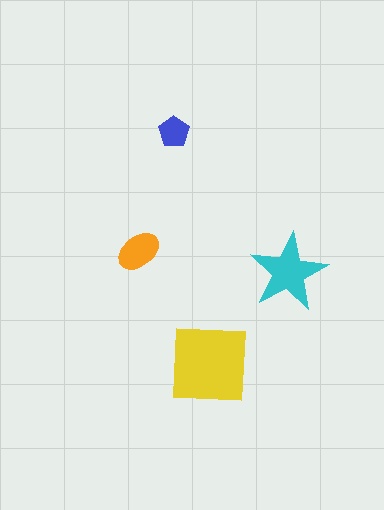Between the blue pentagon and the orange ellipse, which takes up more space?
The orange ellipse.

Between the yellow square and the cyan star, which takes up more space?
The yellow square.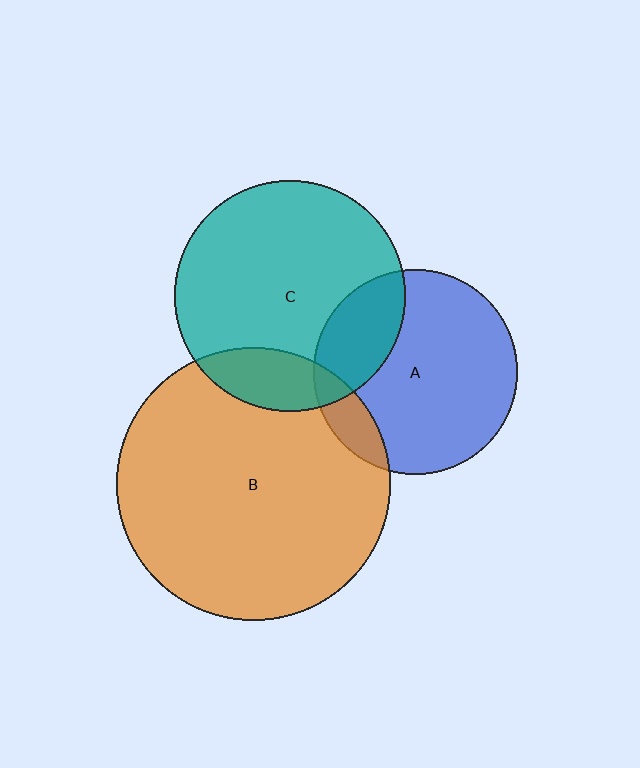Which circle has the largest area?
Circle B (orange).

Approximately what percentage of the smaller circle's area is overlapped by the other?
Approximately 25%.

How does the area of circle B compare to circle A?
Approximately 1.8 times.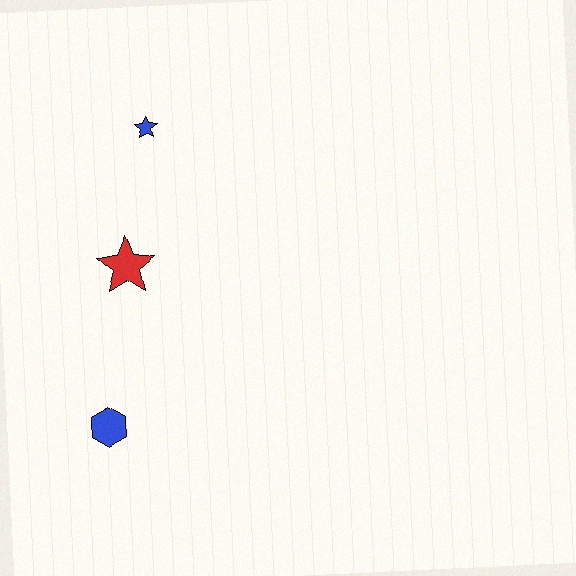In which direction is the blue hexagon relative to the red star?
The blue hexagon is below the red star.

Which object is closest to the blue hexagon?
The red star is closest to the blue hexagon.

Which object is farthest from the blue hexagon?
The blue star is farthest from the blue hexagon.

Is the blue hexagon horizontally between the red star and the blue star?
No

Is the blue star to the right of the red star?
Yes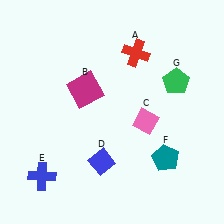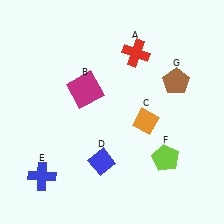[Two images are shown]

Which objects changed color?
C changed from pink to orange. F changed from teal to lime. G changed from green to brown.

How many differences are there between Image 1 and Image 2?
There are 3 differences between the two images.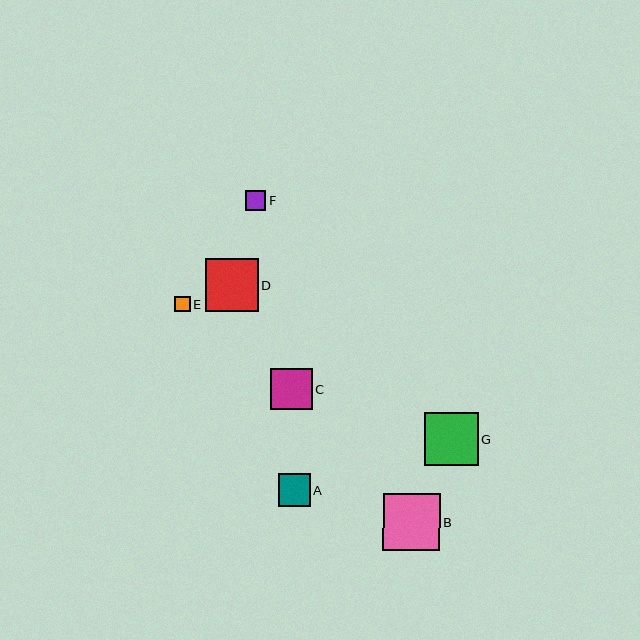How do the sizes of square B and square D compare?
Square B and square D are approximately the same size.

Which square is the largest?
Square B is the largest with a size of approximately 57 pixels.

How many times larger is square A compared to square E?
Square A is approximately 2.1 times the size of square E.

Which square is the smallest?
Square E is the smallest with a size of approximately 15 pixels.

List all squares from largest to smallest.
From largest to smallest: B, G, D, C, A, F, E.